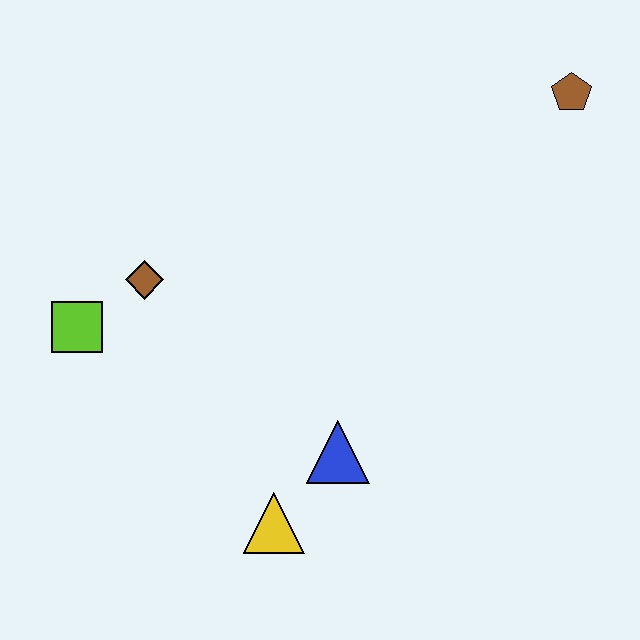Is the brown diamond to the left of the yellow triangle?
Yes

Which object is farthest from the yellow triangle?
The brown pentagon is farthest from the yellow triangle.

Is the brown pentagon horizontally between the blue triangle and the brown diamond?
No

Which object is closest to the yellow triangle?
The blue triangle is closest to the yellow triangle.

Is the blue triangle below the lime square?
Yes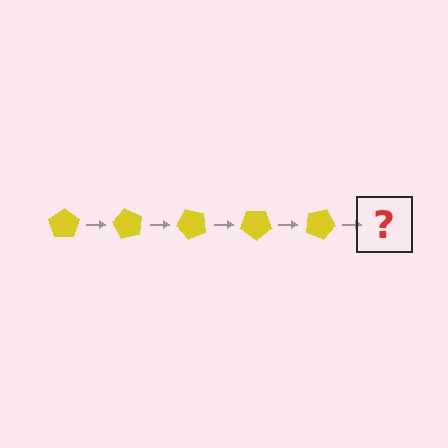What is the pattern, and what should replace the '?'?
The pattern is that the pentagon rotates 60 degrees each step. The '?' should be a yellow pentagon rotated 300 degrees.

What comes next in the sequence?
The next element should be a yellow pentagon rotated 300 degrees.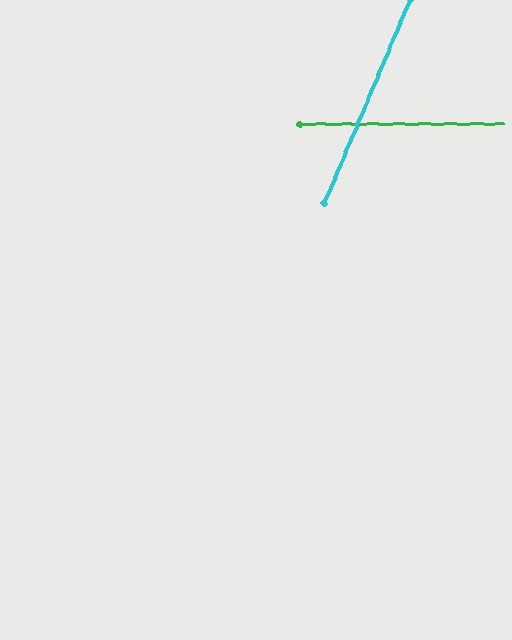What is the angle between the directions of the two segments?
Approximately 67 degrees.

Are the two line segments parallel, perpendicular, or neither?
Neither parallel nor perpendicular — they differ by about 67°.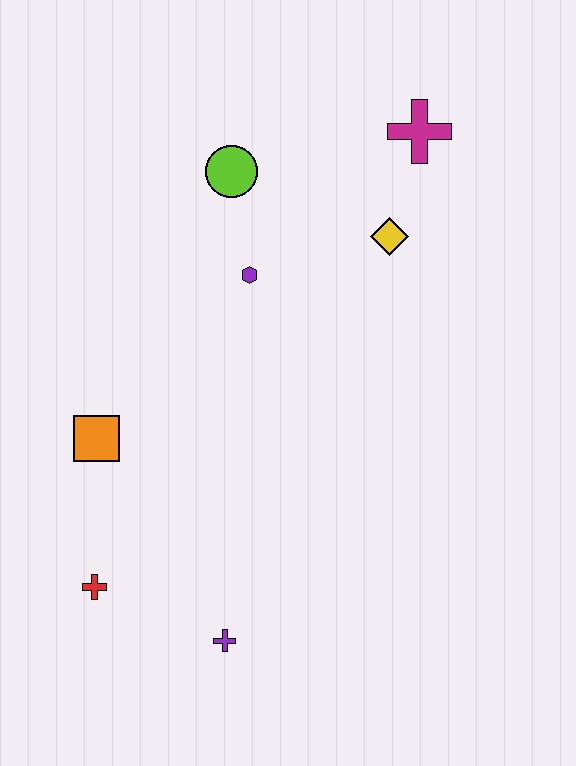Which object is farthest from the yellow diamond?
The red cross is farthest from the yellow diamond.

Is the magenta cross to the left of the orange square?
No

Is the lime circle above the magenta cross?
No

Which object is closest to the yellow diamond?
The magenta cross is closest to the yellow diamond.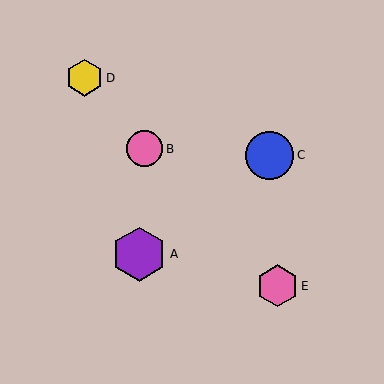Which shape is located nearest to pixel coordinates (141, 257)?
The purple hexagon (labeled A) at (139, 254) is nearest to that location.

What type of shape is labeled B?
Shape B is a pink circle.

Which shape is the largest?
The purple hexagon (labeled A) is the largest.